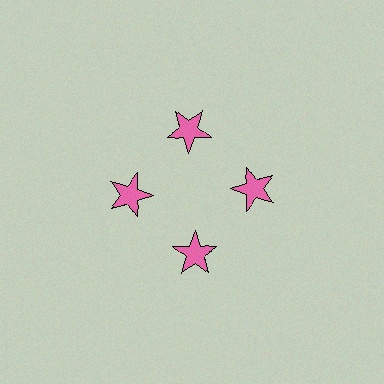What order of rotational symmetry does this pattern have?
This pattern has 4-fold rotational symmetry.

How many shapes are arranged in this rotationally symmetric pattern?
There are 4 shapes, arranged in 4 groups of 1.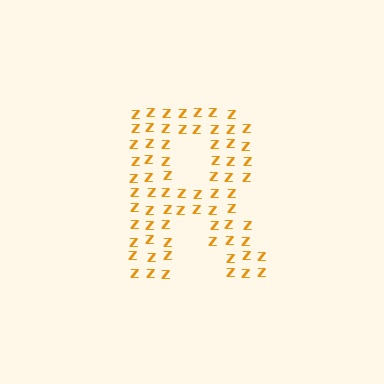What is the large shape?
The large shape is the letter R.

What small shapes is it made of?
It is made of small letter Z's.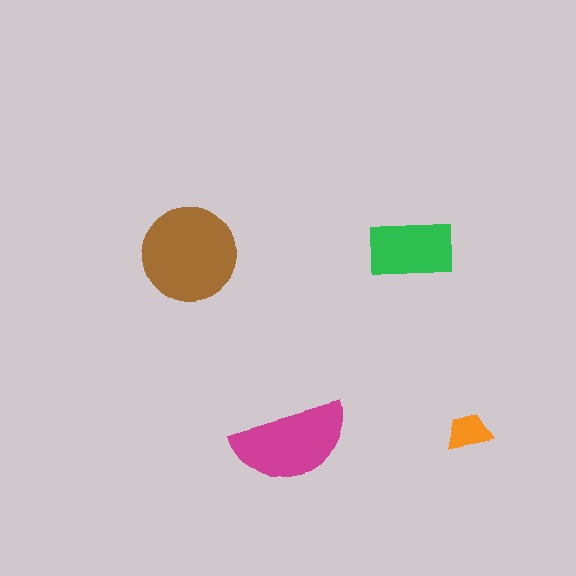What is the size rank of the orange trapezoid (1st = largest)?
4th.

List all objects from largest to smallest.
The brown circle, the magenta semicircle, the green rectangle, the orange trapezoid.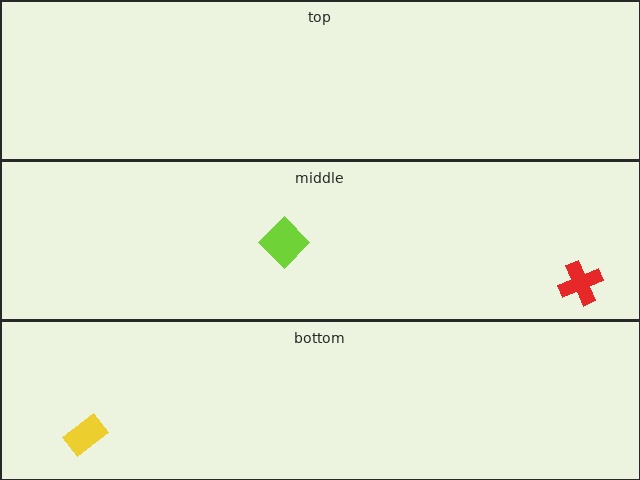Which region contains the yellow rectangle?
The bottom region.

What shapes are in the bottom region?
The yellow rectangle.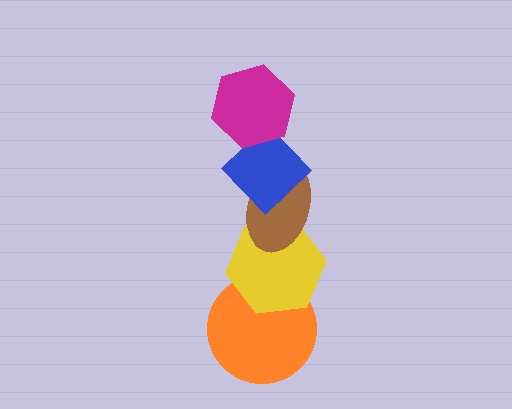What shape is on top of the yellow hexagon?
The brown ellipse is on top of the yellow hexagon.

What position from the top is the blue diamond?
The blue diamond is 2nd from the top.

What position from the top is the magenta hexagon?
The magenta hexagon is 1st from the top.